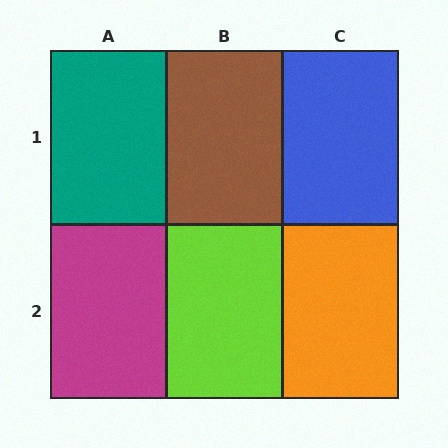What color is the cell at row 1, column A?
Teal.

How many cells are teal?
1 cell is teal.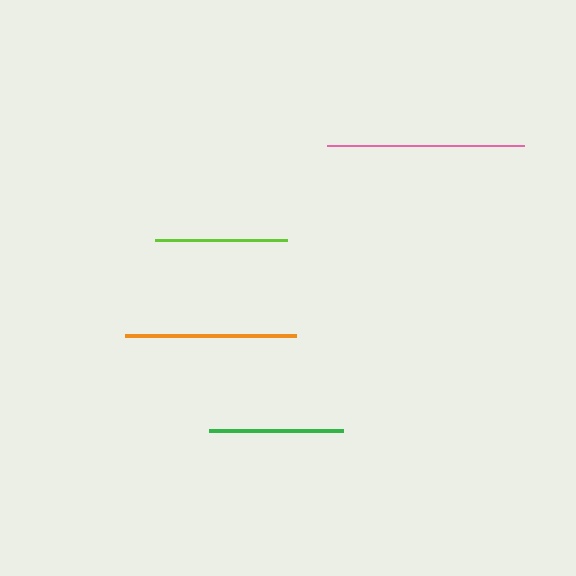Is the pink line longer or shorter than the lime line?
The pink line is longer than the lime line.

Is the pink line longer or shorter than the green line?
The pink line is longer than the green line.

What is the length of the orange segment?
The orange segment is approximately 171 pixels long.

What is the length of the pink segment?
The pink segment is approximately 197 pixels long.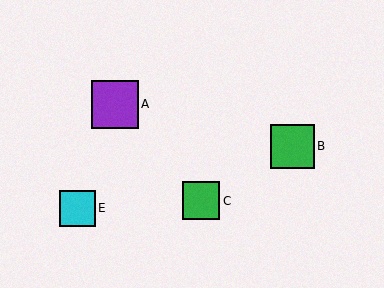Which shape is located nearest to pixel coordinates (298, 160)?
The green square (labeled B) at (292, 146) is nearest to that location.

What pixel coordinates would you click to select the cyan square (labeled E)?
Click at (77, 208) to select the cyan square E.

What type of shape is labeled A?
Shape A is a purple square.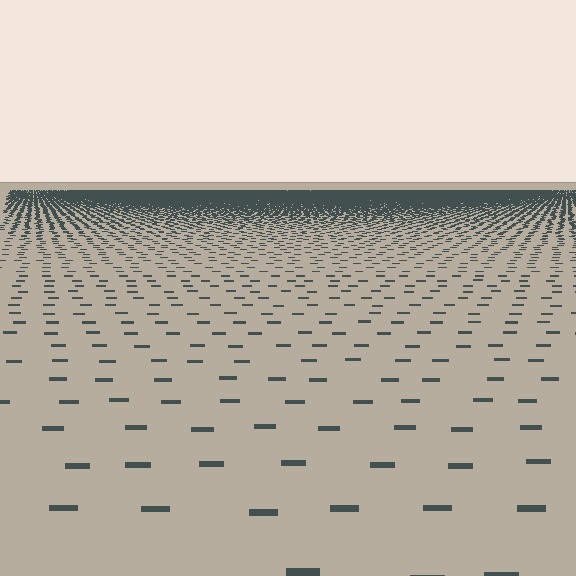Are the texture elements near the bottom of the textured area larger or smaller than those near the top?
Larger. Near the bottom, elements are closer to the viewer and appear at a bigger on-screen size.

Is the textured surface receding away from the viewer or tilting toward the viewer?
The surface is receding away from the viewer. Texture elements get smaller and denser toward the top.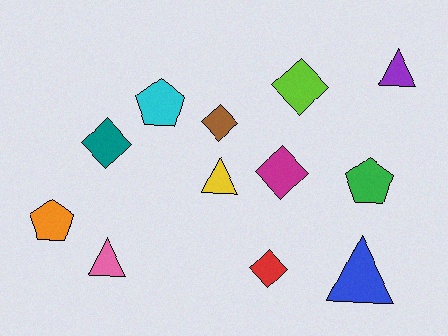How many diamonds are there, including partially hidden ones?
There are 5 diamonds.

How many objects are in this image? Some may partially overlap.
There are 12 objects.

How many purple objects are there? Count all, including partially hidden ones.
There is 1 purple object.